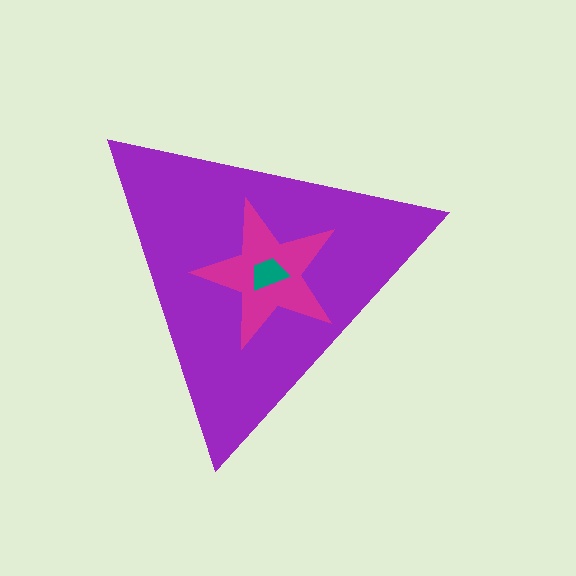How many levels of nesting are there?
3.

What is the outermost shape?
The purple triangle.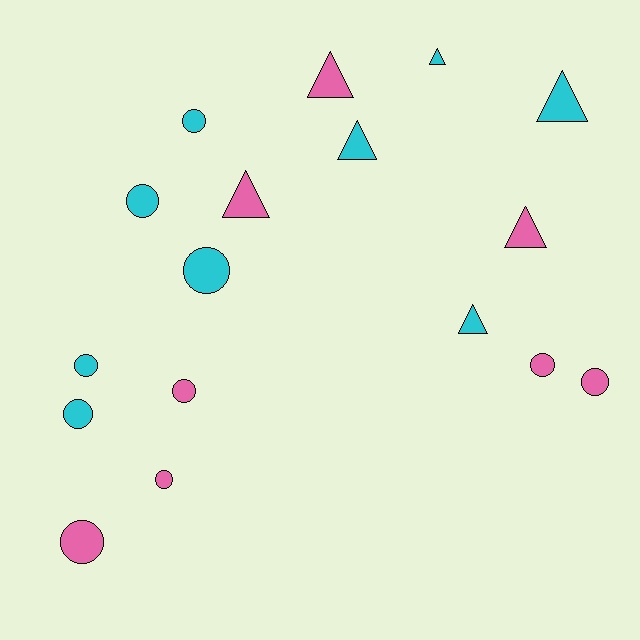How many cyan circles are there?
There are 5 cyan circles.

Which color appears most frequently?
Cyan, with 9 objects.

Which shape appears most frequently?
Circle, with 10 objects.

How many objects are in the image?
There are 17 objects.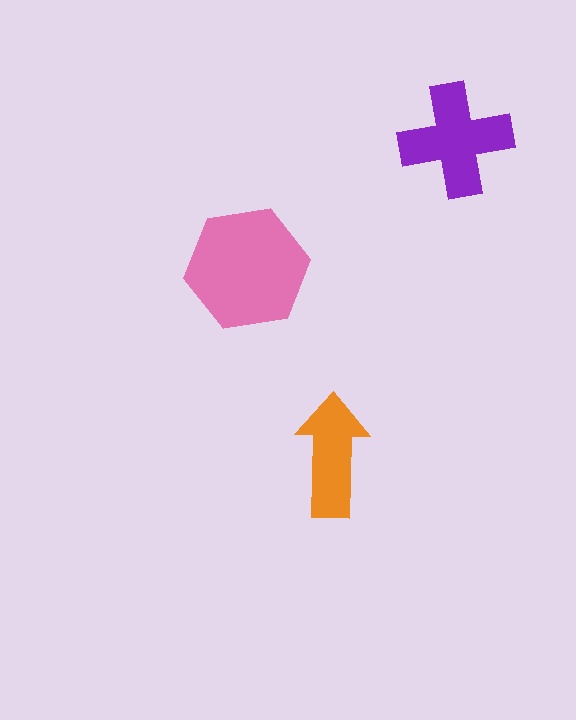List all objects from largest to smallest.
The pink hexagon, the purple cross, the orange arrow.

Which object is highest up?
The purple cross is topmost.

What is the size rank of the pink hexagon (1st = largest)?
1st.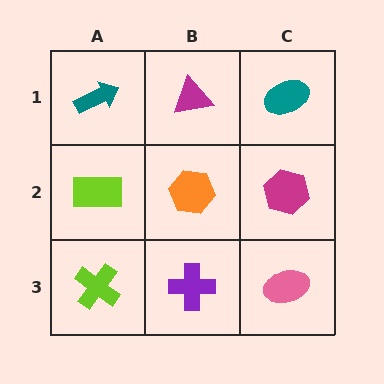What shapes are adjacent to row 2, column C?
A teal ellipse (row 1, column C), a pink ellipse (row 3, column C), an orange hexagon (row 2, column B).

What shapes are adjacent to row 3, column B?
An orange hexagon (row 2, column B), a lime cross (row 3, column A), a pink ellipse (row 3, column C).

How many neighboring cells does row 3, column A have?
2.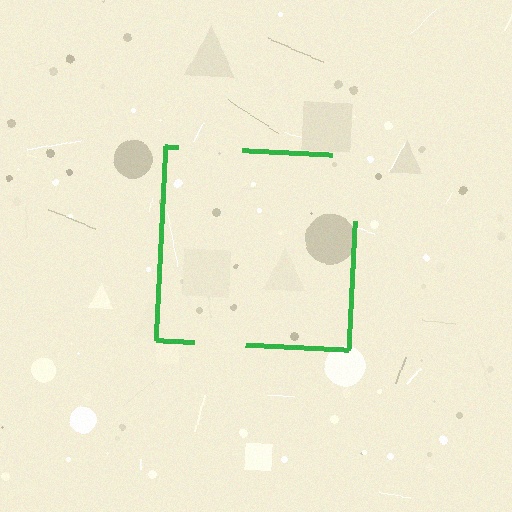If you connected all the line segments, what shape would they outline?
They would outline a square.